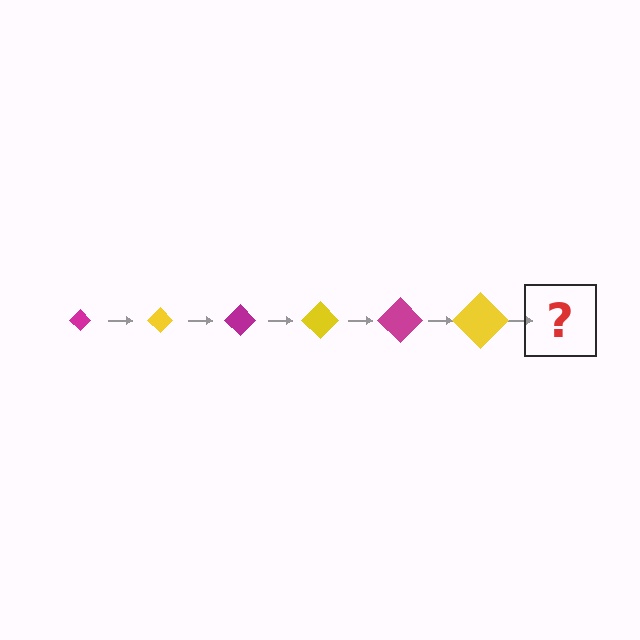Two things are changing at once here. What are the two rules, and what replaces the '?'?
The two rules are that the diamond grows larger each step and the color cycles through magenta and yellow. The '?' should be a magenta diamond, larger than the previous one.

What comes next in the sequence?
The next element should be a magenta diamond, larger than the previous one.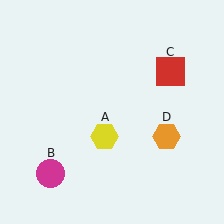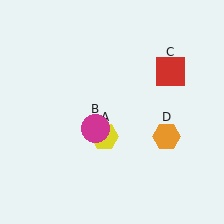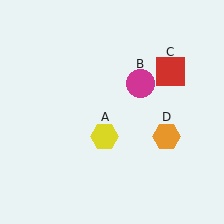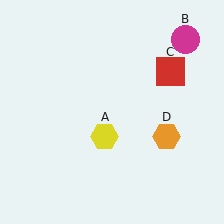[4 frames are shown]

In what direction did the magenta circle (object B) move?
The magenta circle (object B) moved up and to the right.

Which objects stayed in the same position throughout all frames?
Yellow hexagon (object A) and red square (object C) and orange hexagon (object D) remained stationary.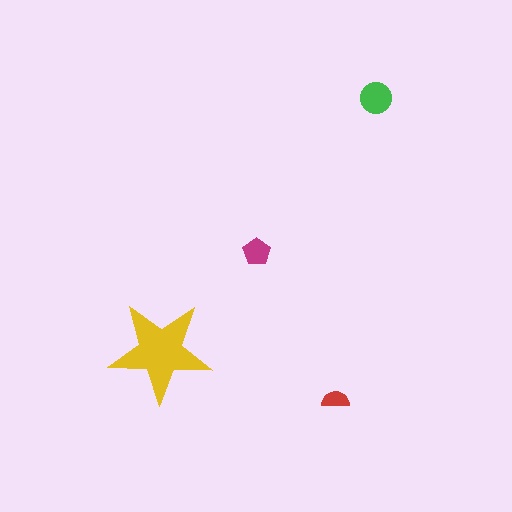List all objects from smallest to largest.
The red semicircle, the magenta pentagon, the green circle, the yellow star.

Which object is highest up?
The green circle is topmost.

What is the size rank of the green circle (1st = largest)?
2nd.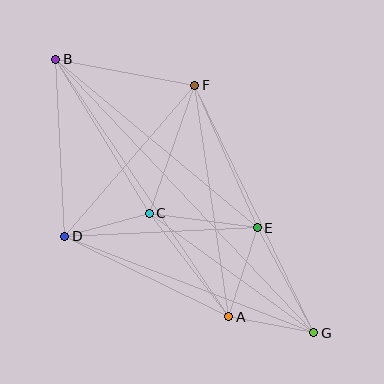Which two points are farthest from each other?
Points B and G are farthest from each other.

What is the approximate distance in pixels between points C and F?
The distance between C and F is approximately 136 pixels.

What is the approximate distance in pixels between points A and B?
The distance between A and B is approximately 310 pixels.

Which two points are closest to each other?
Points A and G are closest to each other.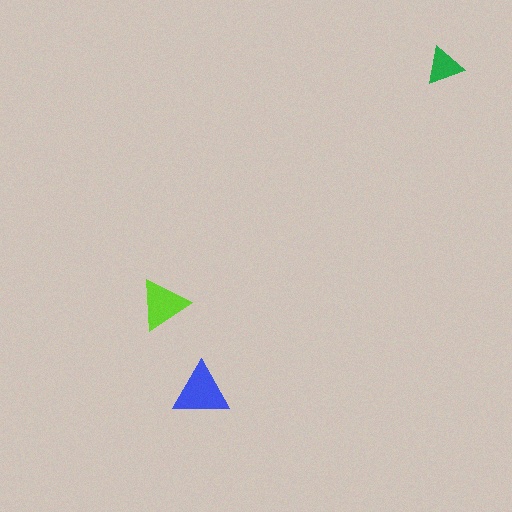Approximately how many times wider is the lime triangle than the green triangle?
About 1.5 times wider.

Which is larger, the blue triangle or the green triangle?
The blue one.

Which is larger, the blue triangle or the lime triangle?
The blue one.